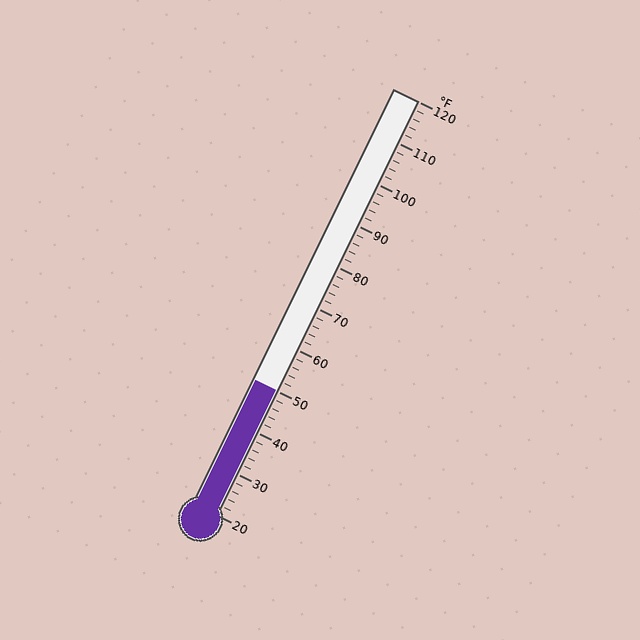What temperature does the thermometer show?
The thermometer shows approximately 50°F.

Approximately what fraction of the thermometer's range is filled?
The thermometer is filled to approximately 30% of its range.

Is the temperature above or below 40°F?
The temperature is above 40°F.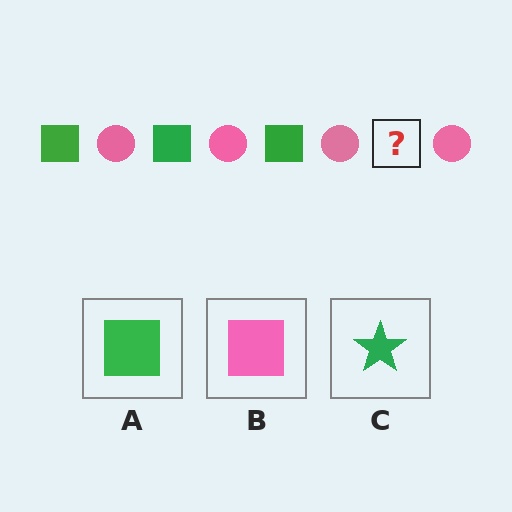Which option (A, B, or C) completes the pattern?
A.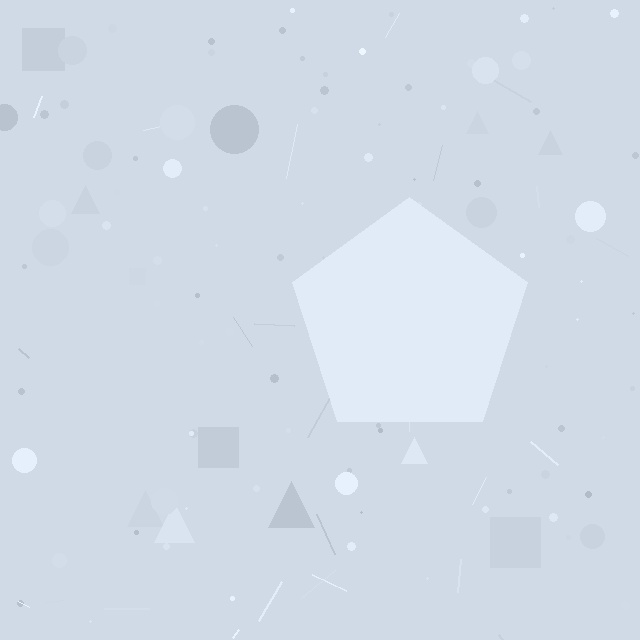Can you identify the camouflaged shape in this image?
The camouflaged shape is a pentagon.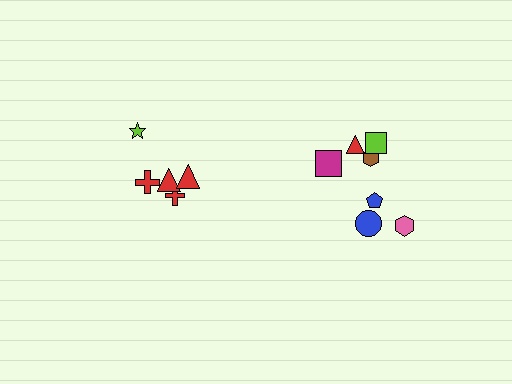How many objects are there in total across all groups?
There are 12 objects.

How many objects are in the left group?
There are 5 objects.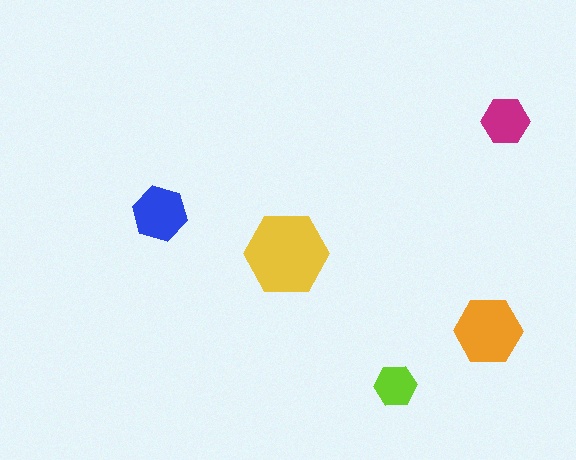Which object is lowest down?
The lime hexagon is bottommost.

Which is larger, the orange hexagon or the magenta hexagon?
The orange one.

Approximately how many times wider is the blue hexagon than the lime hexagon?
About 1.5 times wider.